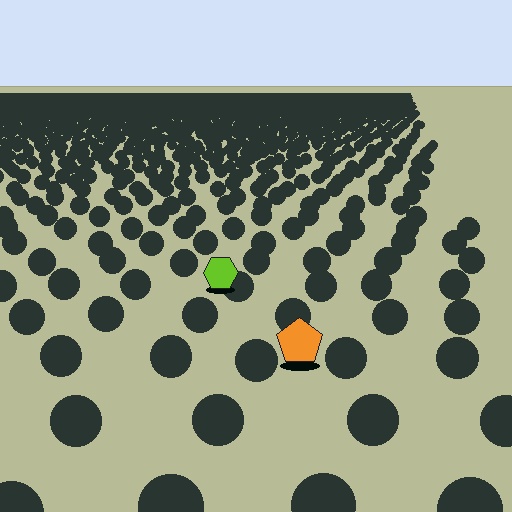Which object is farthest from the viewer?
The lime hexagon is farthest from the viewer. It appears smaller and the ground texture around it is denser.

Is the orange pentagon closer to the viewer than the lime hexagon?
Yes. The orange pentagon is closer — you can tell from the texture gradient: the ground texture is coarser near it.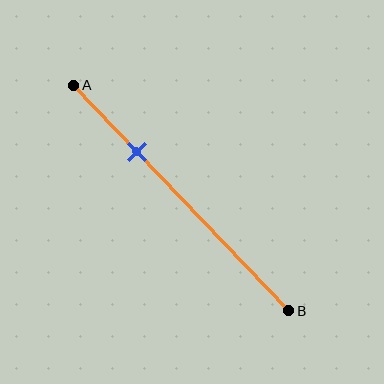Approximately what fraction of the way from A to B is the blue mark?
The blue mark is approximately 30% of the way from A to B.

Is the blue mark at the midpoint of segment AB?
No, the mark is at about 30% from A, not at the 50% midpoint.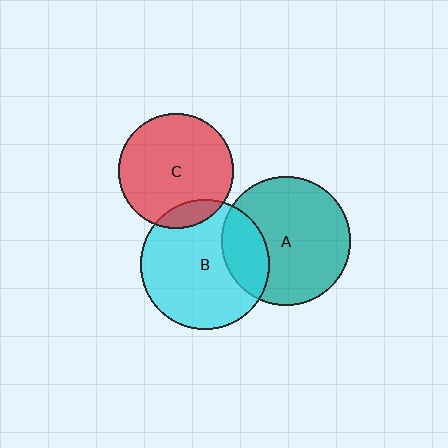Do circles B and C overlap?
Yes.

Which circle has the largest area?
Circle B (cyan).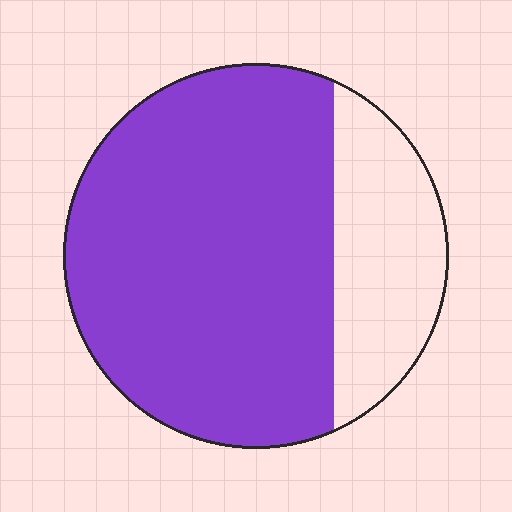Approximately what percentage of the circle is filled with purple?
Approximately 75%.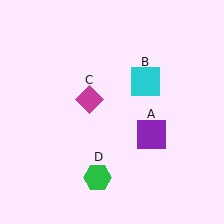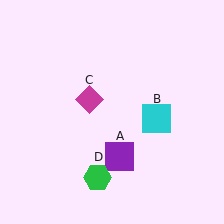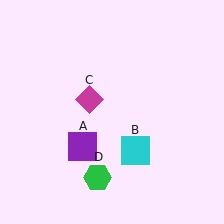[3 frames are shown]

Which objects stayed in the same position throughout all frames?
Magenta diamond (object C) and green hexagon (object D) remained stationary.